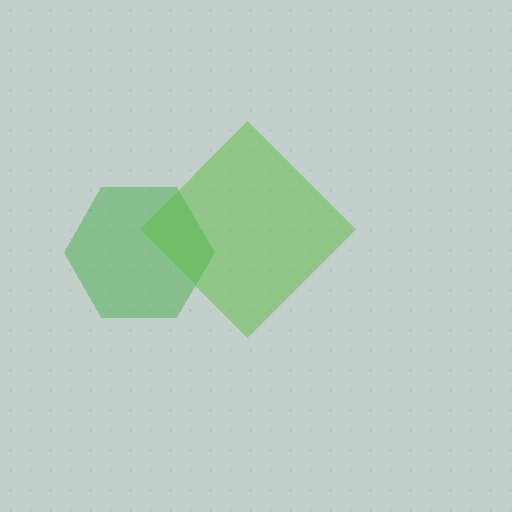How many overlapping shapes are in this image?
There are 2 overlapping shapes in the image.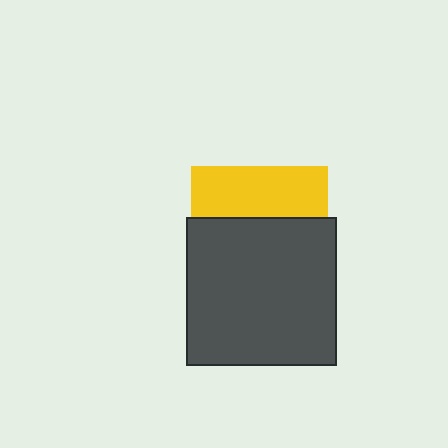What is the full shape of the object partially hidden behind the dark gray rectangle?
The partially hidden object is a yellow square.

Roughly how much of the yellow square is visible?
A small part of it is visible (roughly 38%).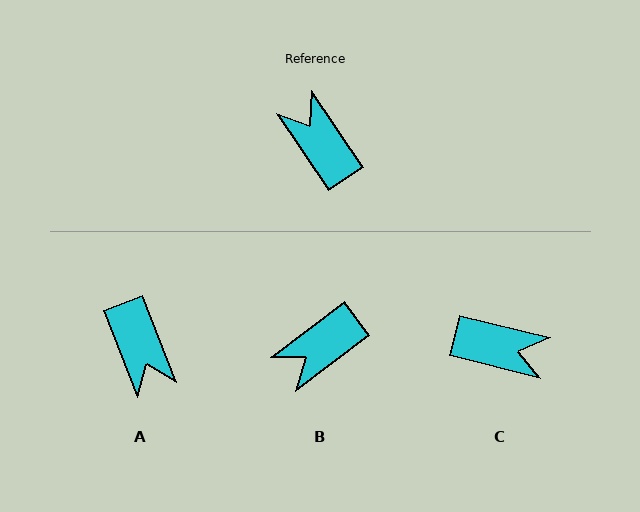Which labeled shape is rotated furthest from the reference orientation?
A, about 168 degrees away.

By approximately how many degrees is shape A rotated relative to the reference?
Approximately 168 degrees counter-clockwise.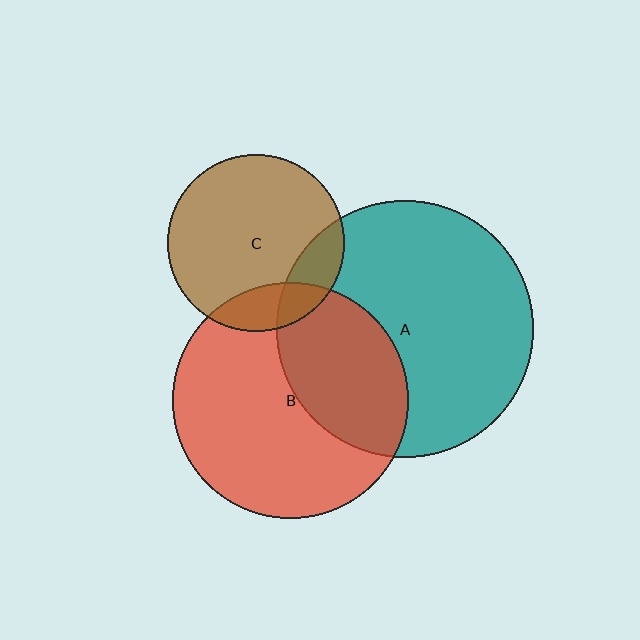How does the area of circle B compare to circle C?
Approximately 1.8 times.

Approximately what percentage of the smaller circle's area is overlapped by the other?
Approximately 15%.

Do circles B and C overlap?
Yes.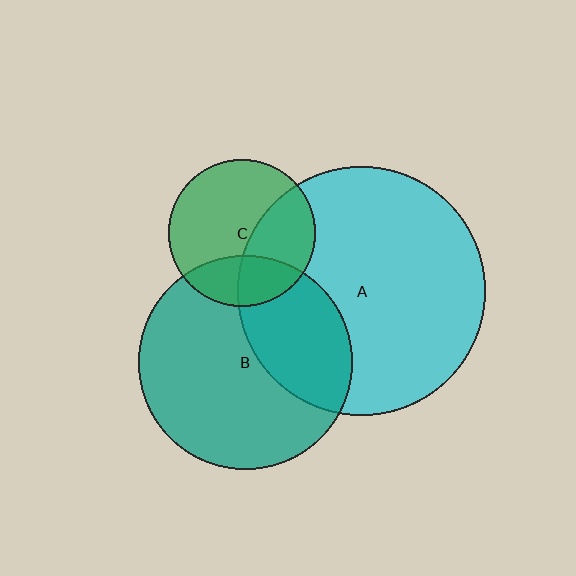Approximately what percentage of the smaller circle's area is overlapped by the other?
Approximately 25%.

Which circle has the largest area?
Circle A (cyan).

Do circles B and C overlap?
Yes.